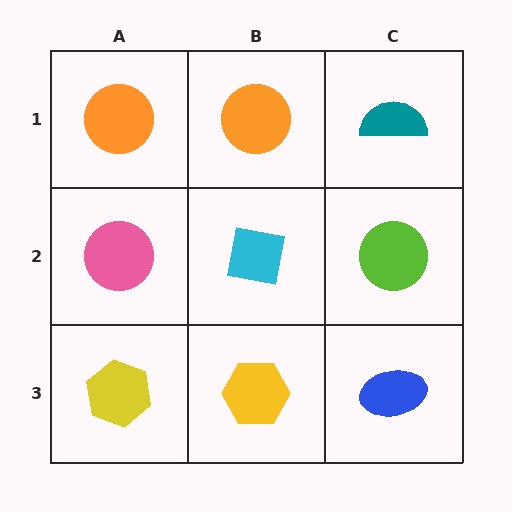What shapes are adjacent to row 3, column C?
A lime circle (row 2, column C), a yellow hexagon (row 3, column B).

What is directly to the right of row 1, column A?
An orange circle.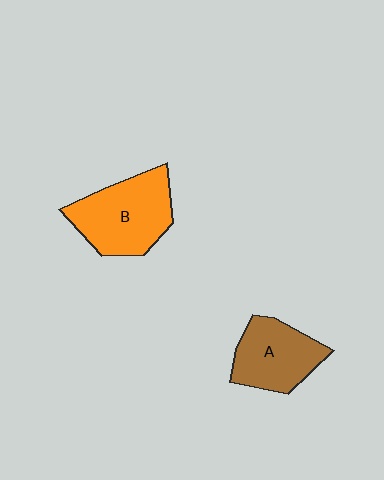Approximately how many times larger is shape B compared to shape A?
Approximately 1.3 times.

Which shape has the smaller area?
Shape A (brown).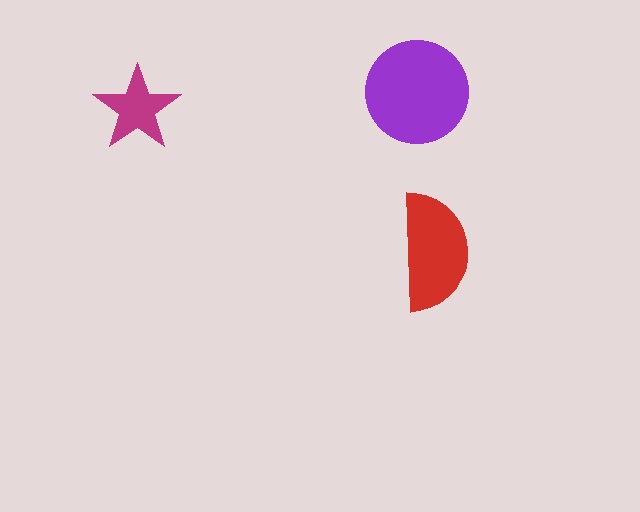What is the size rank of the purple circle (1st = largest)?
1st.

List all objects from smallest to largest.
The magenta star, the red semicircle, the purple circle.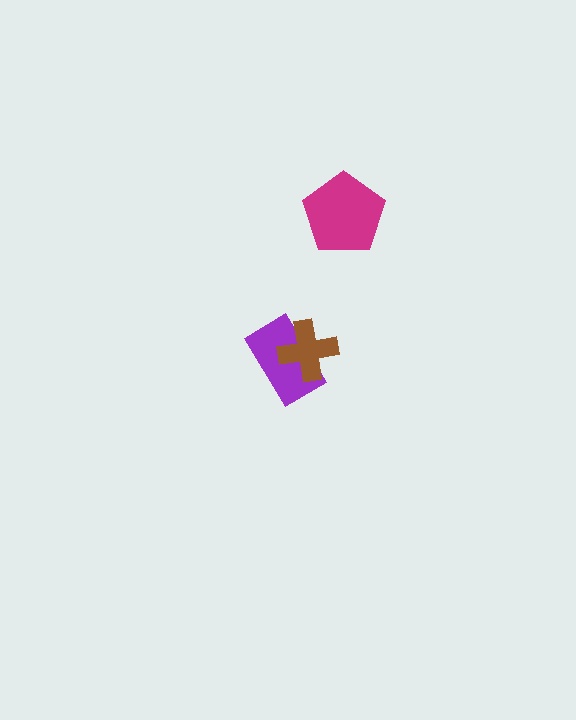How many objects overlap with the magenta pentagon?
0 objects overlap with the magenta pentagon.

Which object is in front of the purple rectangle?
The brown cross is in front of the purple rectangle.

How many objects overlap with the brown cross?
1 object overlaps with the brown cross.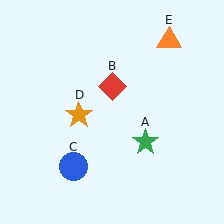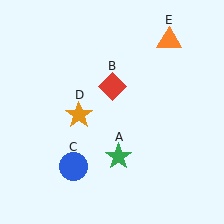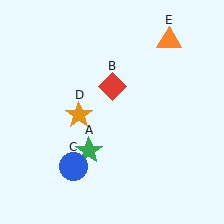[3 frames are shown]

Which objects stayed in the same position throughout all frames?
Red diamond (object B) and blue circle (object C) and orange star (object D) and orange triangle (object E) remained stationary.